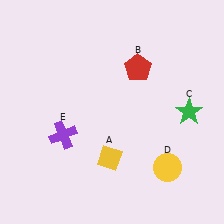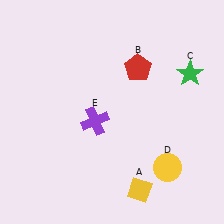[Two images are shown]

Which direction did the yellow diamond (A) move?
The yellow diamond (A) moved down.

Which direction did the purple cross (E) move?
The purple cross (E) moved right.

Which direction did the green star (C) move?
The green star (C) moved up.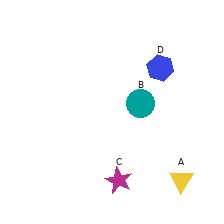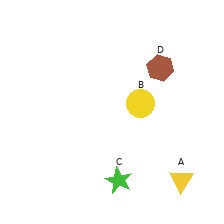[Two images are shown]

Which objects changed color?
B changed from teal to yellow. C changed from magenta to green. D changed from blue to brown.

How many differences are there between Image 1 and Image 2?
There are 3 differences between the two images.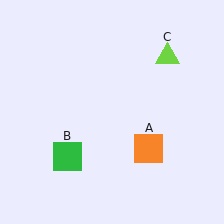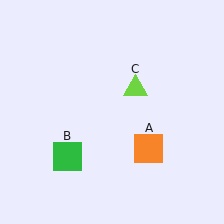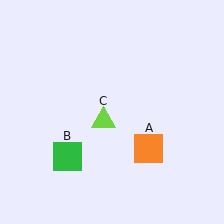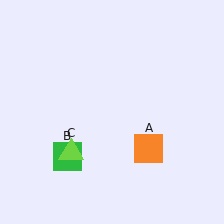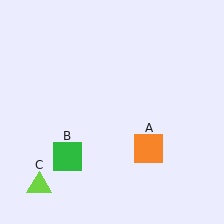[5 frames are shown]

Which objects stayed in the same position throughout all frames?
Orange square (object A) and green square (object B) remained stationary.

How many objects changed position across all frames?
1 object changed position: lime triangle (object C).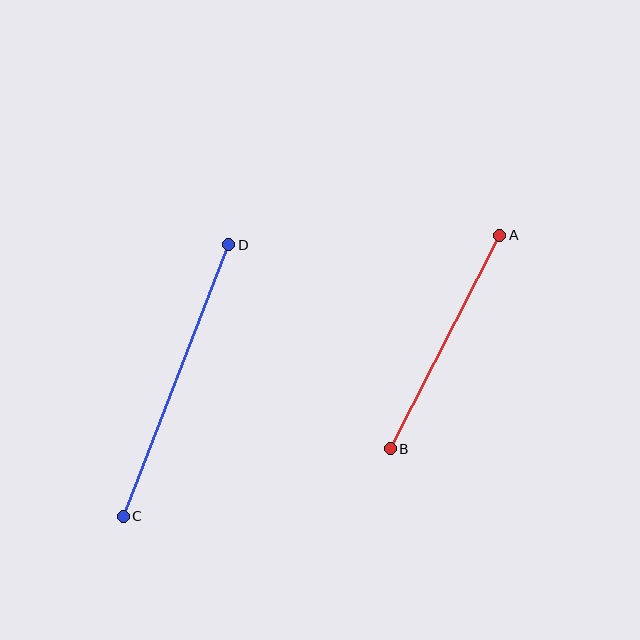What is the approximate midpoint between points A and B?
The midpoint is at approximately (445, 342) pixels.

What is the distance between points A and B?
The distance is approximately 240 pixels.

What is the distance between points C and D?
The distance is approximately 291 pixels.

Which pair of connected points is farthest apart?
Points C and D are farthest apart.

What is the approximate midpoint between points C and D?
The midpoint is at approximately (176, 380) pixels.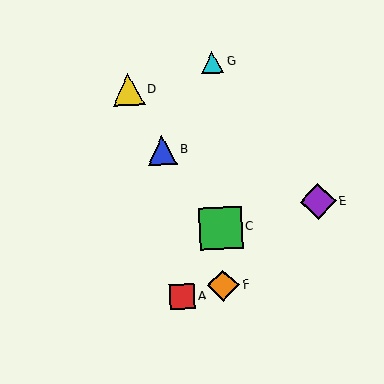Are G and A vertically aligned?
No, G is at x≈212 and A is at x≈182.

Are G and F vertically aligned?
Yes, both are at x≈212.